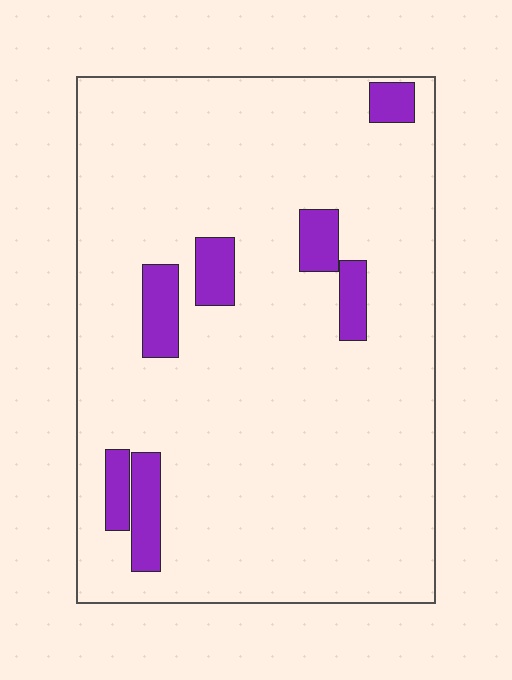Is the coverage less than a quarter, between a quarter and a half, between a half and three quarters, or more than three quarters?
Less than a quarter.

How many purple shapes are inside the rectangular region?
7.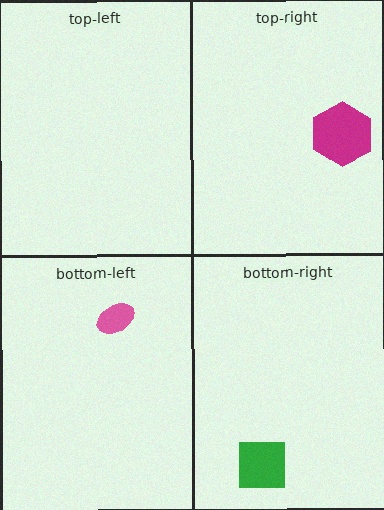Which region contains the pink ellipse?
The bottom-left region.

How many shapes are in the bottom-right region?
1.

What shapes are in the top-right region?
The magenta hexagon.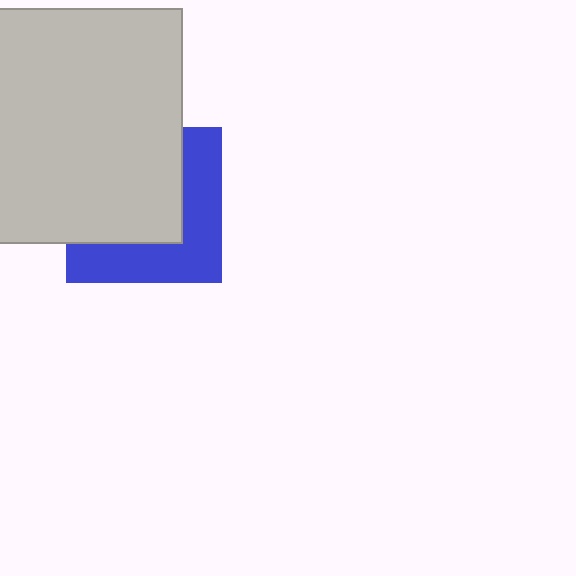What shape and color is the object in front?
The object in front is a light gray square.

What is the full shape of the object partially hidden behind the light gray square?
The partially hidden object is a blue square.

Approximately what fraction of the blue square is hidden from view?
Roughly 56% of the blue square is hidden behind the light gray square.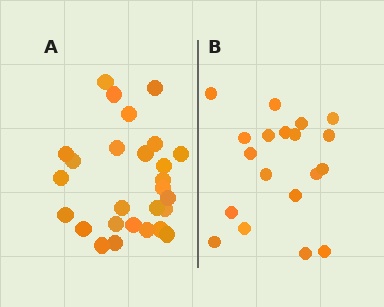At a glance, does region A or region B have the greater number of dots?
Region A (the left region) has more dots.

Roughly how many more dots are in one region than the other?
Region A has roughly 8 or so more dots than region B.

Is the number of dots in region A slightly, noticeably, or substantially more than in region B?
Region A has noticeably more, but not dramatically so. The ratio is roughly 1.4 to 1.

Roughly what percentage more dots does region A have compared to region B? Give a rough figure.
About 40% more.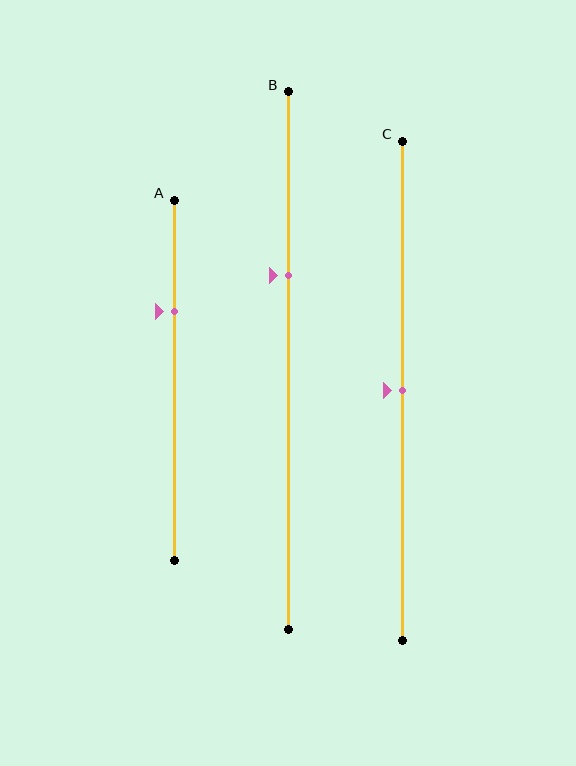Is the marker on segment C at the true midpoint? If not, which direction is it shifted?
Yes, the marker on segment C is at the true midpoint.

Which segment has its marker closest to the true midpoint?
Segment C has its marker closest to the true midpoint.